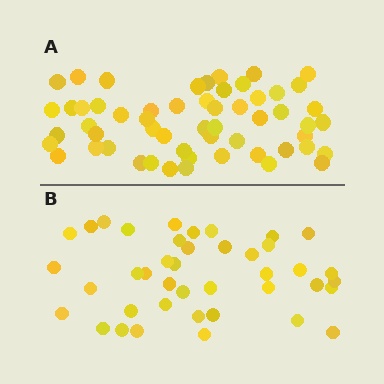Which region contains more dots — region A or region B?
Region A (the top region) has more dots.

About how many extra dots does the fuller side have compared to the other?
Region A has approximately 15 more dots than region B.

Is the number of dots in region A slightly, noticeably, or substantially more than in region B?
Region A has noticeably more, but not dramatically so. The ratio is roughly 1.4 to 1.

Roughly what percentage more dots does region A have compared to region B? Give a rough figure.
About 35% more.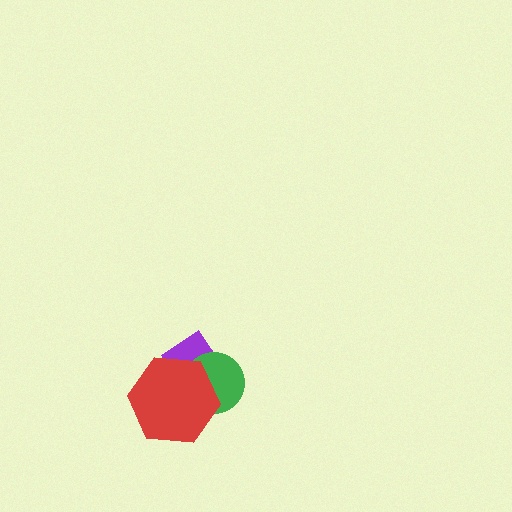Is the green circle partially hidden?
Yes, it is partially covered by another shape.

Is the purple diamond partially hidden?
Yes, it is partially covered by another shape.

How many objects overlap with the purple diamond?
2 objects overlap with the purple diamond.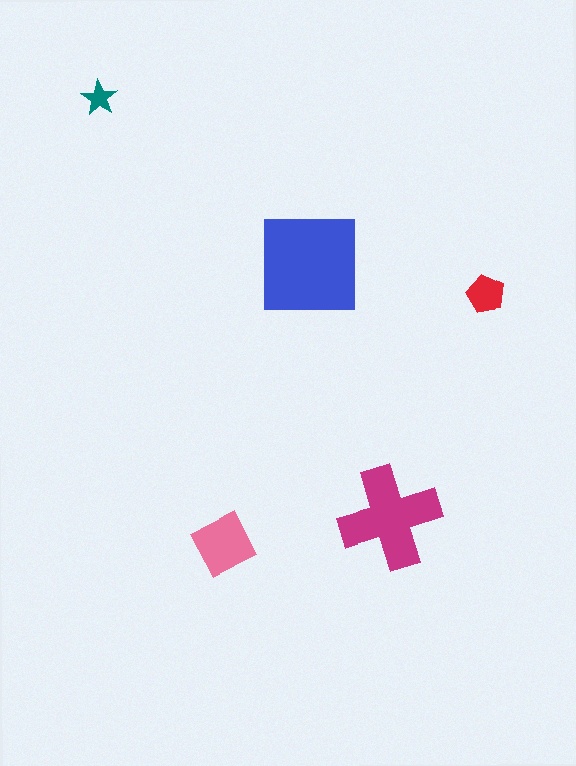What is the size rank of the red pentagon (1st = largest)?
4th.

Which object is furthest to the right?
The red pentagon is rightmost.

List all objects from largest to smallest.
The blue square, the magenta cross, the pink diamond, the red pentagon, the teal star.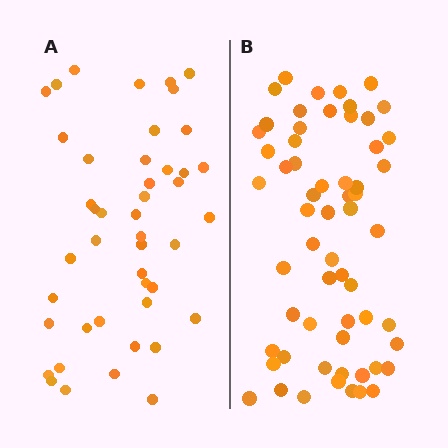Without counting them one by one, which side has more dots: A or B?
Region B (the right region) has more dots.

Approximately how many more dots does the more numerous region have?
Region B has approximately 15 more dots than region A.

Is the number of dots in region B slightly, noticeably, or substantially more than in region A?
Region B has noticeably more, but not dramatically so. The ratio is roughly 1.3 to 1.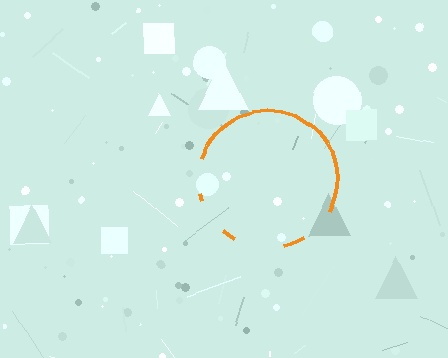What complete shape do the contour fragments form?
The contour fragments form a circle.